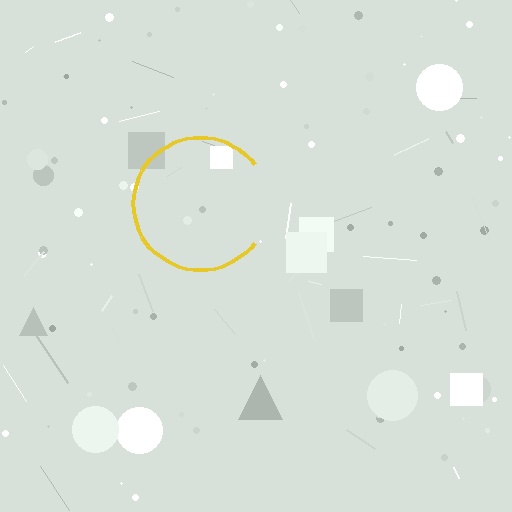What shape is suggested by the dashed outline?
The dashed outline suggests a circle.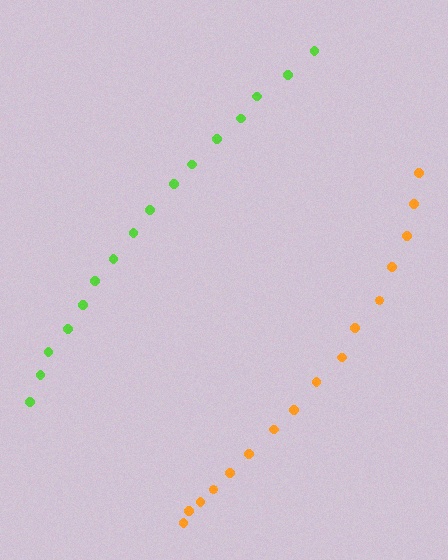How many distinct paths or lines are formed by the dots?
There are 2 distinct paths.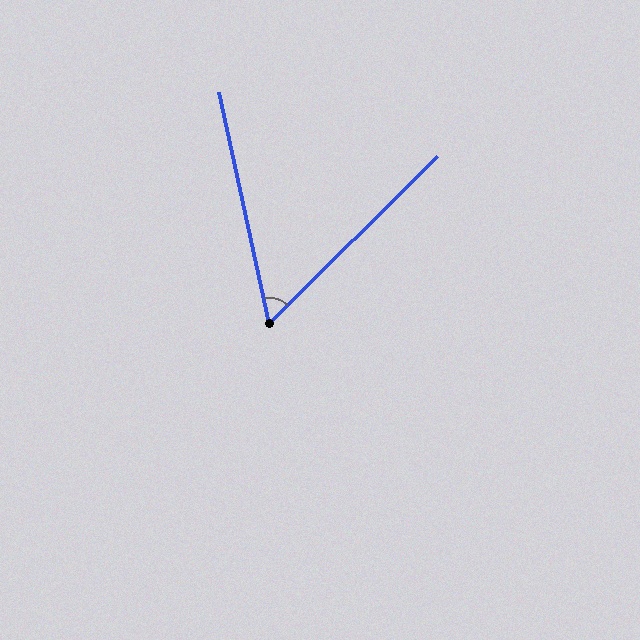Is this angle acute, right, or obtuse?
It is acute.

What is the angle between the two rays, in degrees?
Approximately 58 degrees.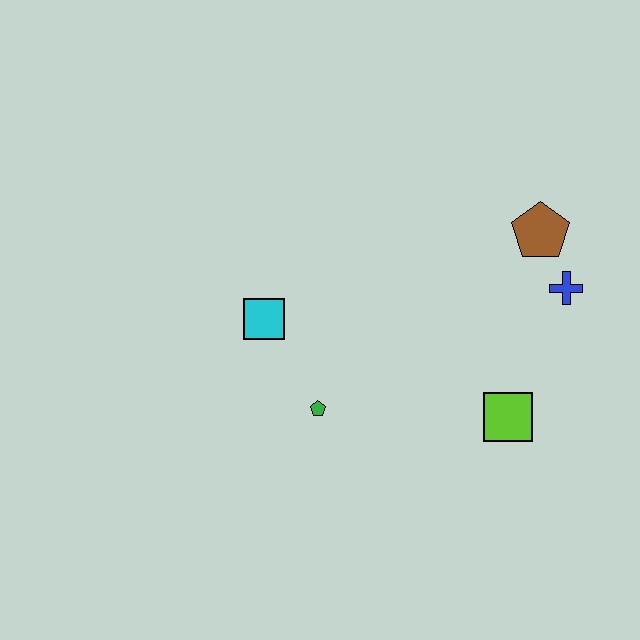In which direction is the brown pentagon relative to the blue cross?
The brown pentagon is above the blue cross.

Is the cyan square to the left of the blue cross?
Yes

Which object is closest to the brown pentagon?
The blue cross is closest to the brown pentagon.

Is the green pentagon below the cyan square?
Yes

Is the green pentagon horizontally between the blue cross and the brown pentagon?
No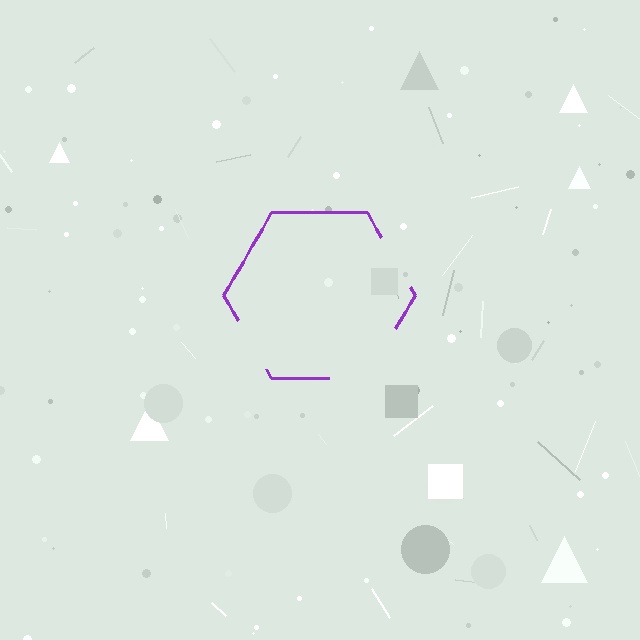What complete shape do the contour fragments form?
The contour fragments form a hexagon.